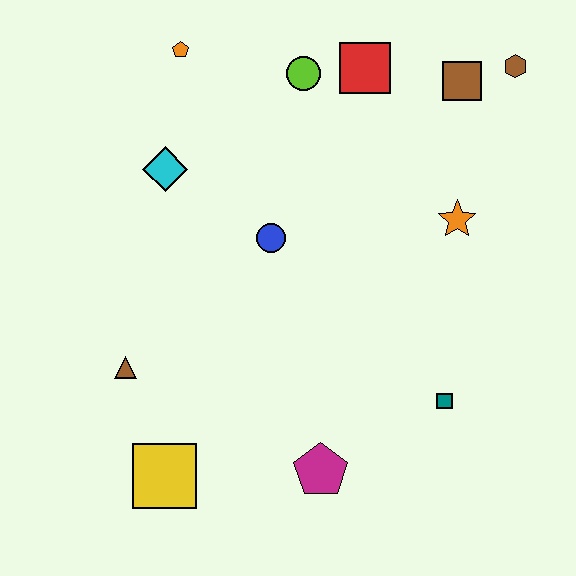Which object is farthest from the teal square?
The orange pentagon is farthest from the teal square.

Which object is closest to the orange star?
The brown square is closest to the orange star.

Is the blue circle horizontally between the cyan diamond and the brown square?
Yes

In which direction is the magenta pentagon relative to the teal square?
The magenta pentagon is to the left of the teal square.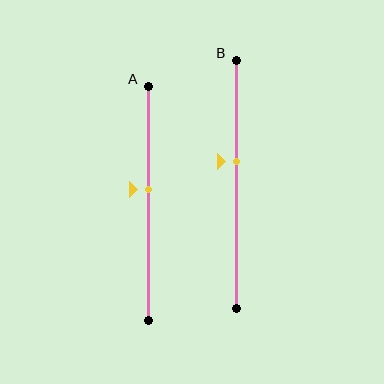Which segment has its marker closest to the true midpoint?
Segment A has its marker closest to the true midpoint.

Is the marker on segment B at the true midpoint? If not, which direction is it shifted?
No, the marker on segment B is shifted upward by about 9% of the segment length.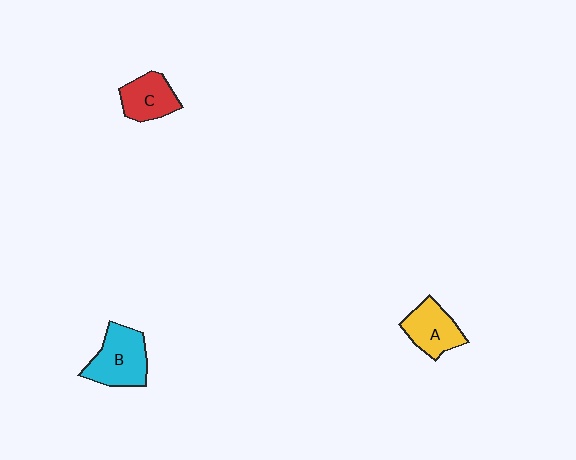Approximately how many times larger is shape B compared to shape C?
Approximately 1.4 times.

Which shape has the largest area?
Shape B (cyan).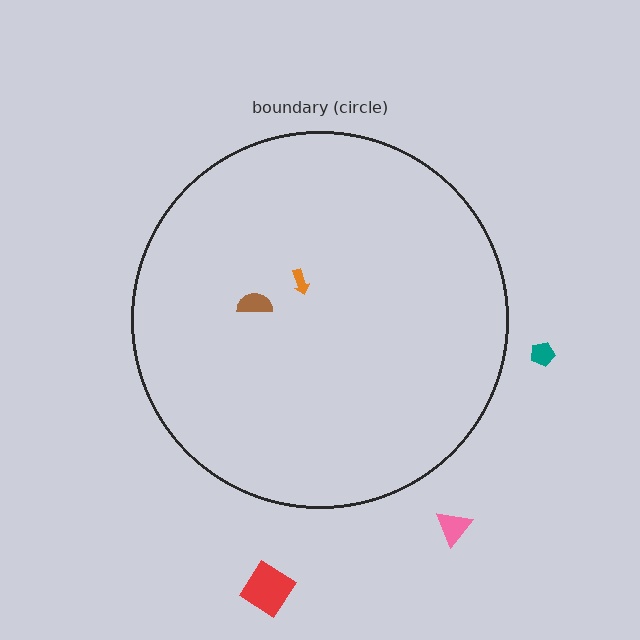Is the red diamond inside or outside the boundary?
Outside.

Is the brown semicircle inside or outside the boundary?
Inside.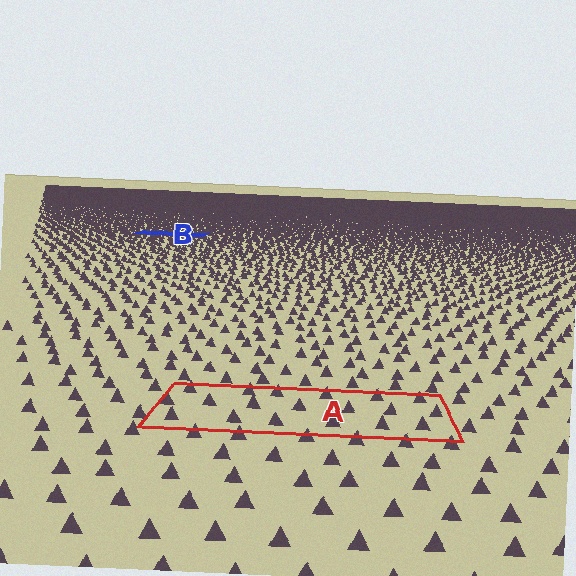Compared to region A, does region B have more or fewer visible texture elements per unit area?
Region B has more texture elements per unit area — they are packed more densely because it is farther away.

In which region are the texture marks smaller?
The texture marks are smaller in region B, because it is farther away.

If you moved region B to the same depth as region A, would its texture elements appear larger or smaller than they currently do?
They would appear larger. At a closer depth, the same texture elements are projected at a bigger on-screen size.